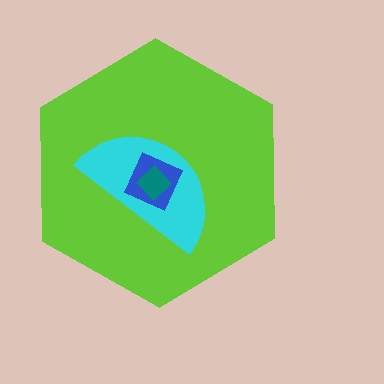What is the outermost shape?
The lime hexagon.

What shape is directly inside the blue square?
The teal diamond.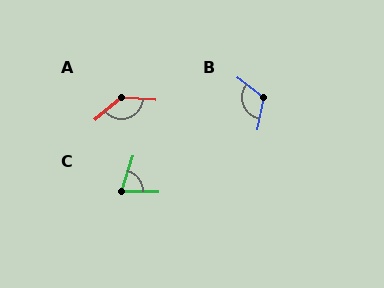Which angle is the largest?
A, at approximately 135 degrees.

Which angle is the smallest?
C, at approximately 73 degrees.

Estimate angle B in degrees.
Approximately 116 degrees.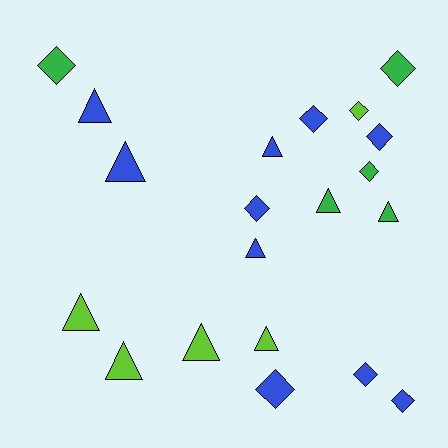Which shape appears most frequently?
Diamond, with 10 objects.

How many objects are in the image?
There are 20 objects.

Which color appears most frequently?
Blue, with 10 objects.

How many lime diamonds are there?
There is 1 lime diamond.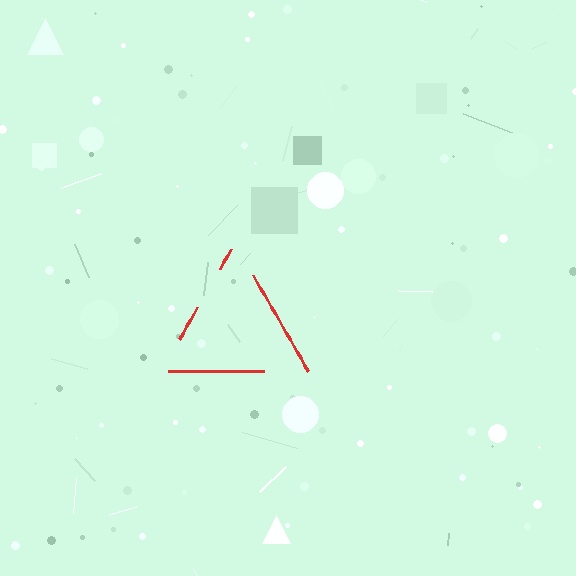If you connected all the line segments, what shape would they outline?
They would outline a triangle.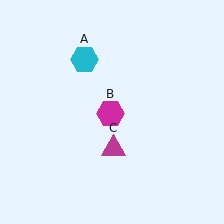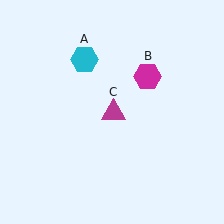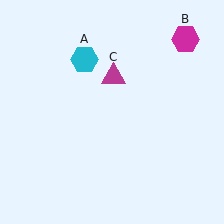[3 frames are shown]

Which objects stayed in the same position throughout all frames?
Cyan hexagon (object A) remained stationary.